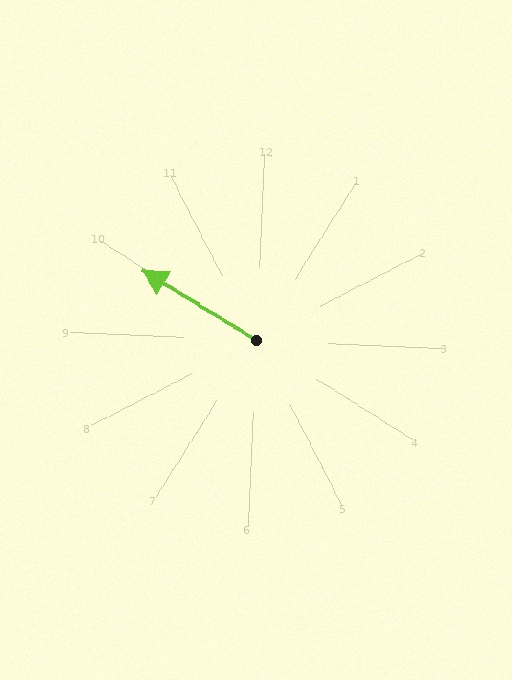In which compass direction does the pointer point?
Northwest.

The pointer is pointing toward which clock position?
Roughly 10 o'clock.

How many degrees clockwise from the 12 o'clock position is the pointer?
Approximately 299 degrees.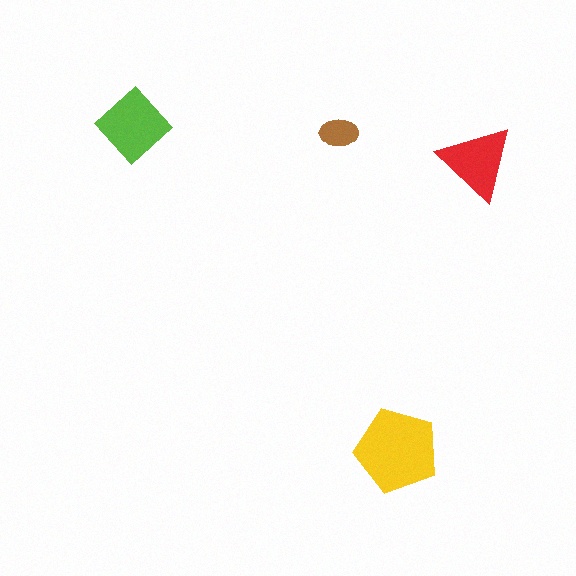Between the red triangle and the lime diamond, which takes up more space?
The lime diamond.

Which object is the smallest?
The brown ellipse.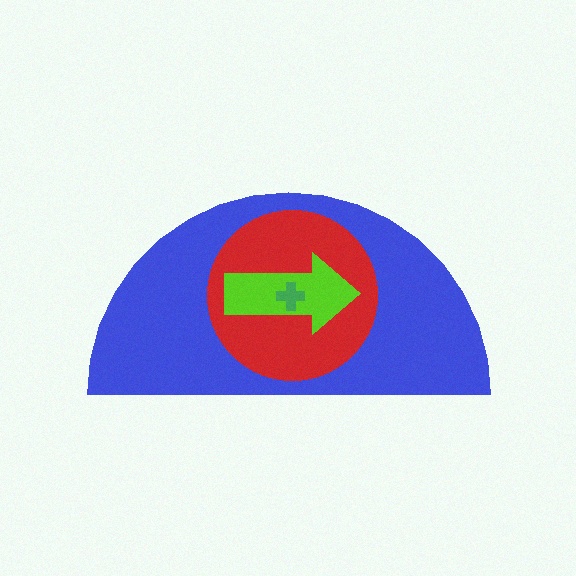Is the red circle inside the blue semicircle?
Yes.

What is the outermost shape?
The blue semicircle.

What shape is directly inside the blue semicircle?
The red circle.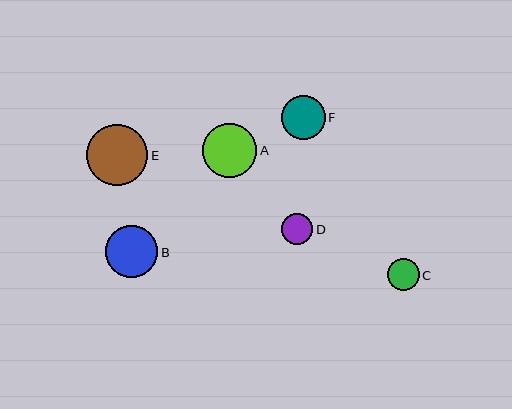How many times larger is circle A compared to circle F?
Circle A is approximately 1.2 times the size of circle F.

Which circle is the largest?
Circle E is the largest with a size of approximately 61 pixels.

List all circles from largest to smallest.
From largest to smallest: E, A, B, F, C, D.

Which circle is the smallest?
Circle D is the smallest with a size of approximately 31 pixels.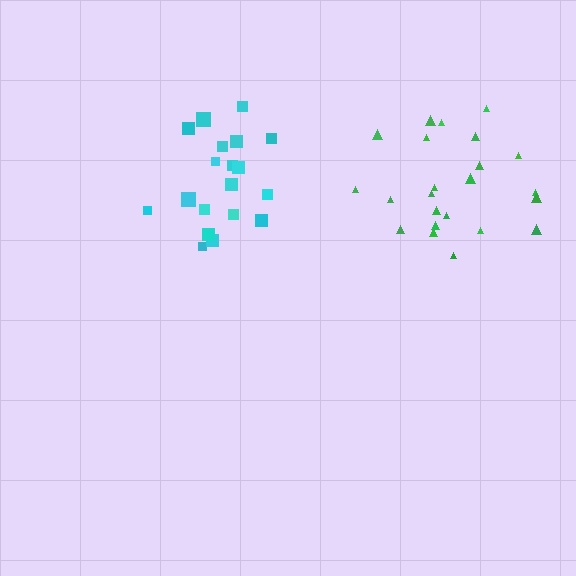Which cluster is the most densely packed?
Green.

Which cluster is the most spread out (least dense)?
Cyan.